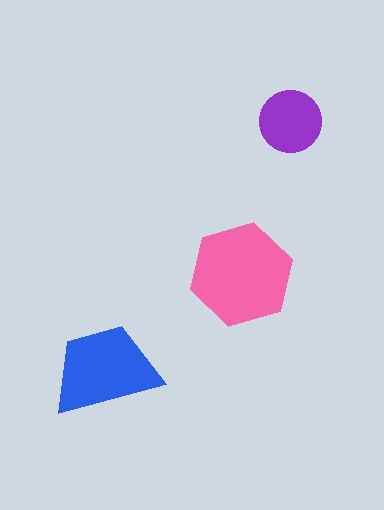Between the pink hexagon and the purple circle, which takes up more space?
The pink hexagon.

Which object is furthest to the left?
The blue trapezoid is leftmost.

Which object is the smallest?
The purple circle.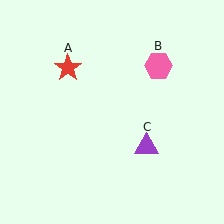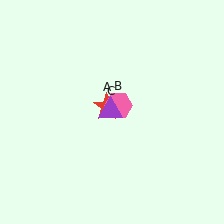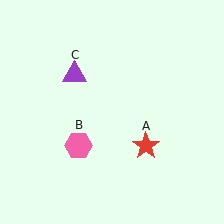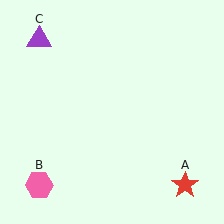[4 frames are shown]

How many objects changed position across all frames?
3 objects changed position: red star (object A), pink hexagon (object B), purple triangle (object C).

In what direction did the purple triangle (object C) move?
The purple triangle (object C) moved up and to the left.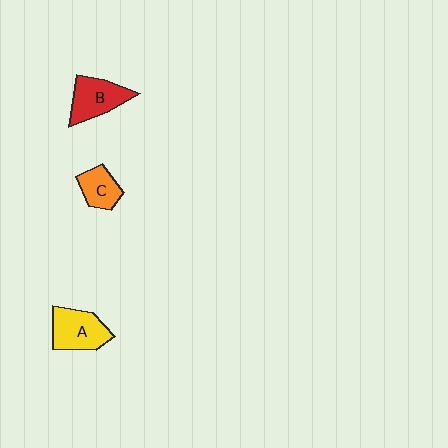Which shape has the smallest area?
Shape C (orange).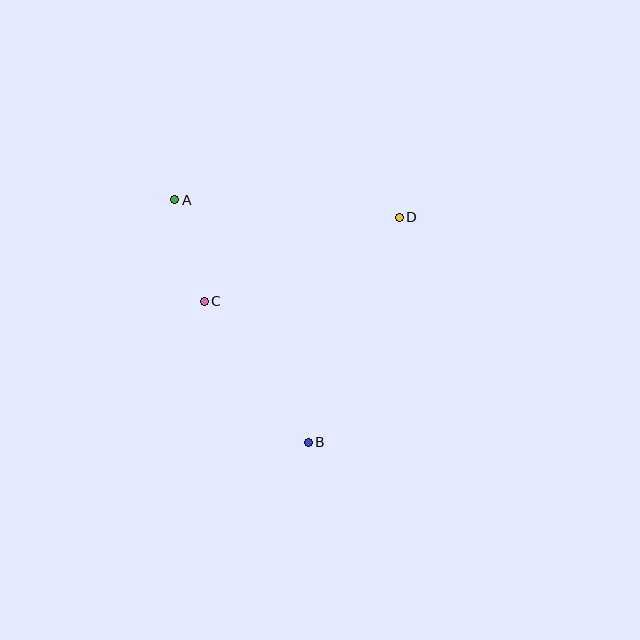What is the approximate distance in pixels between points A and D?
The distance between A and D is approximately 225 pixels.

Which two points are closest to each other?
Points A and C are closest to each other.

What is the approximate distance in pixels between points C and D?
The distance between C and D is approximately 212 pixels.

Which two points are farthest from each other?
Points A and B are farthest from each other.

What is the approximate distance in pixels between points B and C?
The distance between B and C is approximately 175 pixels.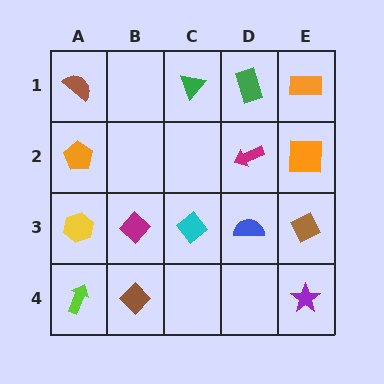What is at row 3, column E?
A brown diamond.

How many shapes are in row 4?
3 shapes.